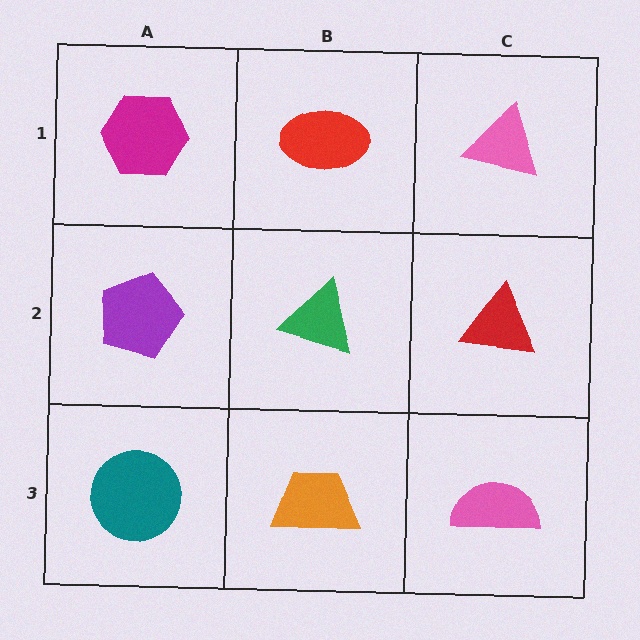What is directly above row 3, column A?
A purple pentagon.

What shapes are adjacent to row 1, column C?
A red triangle (row 2, column C), a red ellipse (row 1, column B).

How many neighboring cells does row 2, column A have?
3.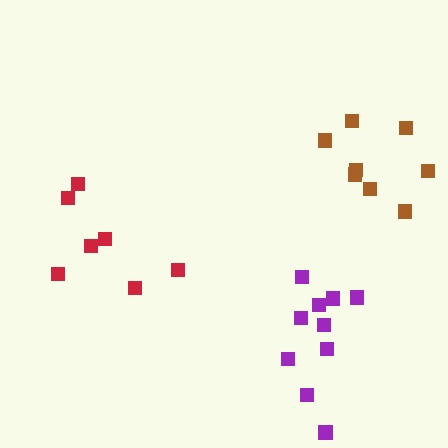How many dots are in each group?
Group 1: 10 dots, Group 2: 7 dots, Group 3: 8 dots (25 total).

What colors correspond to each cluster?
The clusters are colored: purple, red, brown.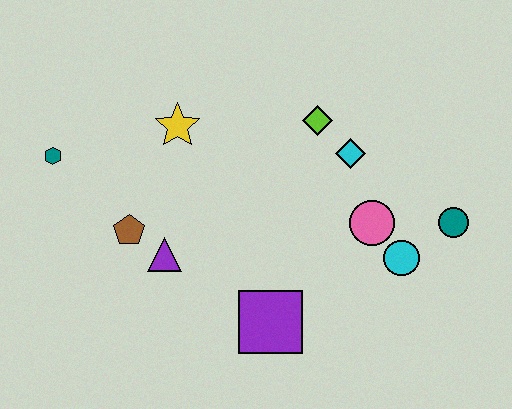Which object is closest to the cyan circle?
The pink circle is closest to the cyan circle.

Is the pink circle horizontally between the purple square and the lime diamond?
No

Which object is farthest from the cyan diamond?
The teal hexagon is farthest from the cyan diamond.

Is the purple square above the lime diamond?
No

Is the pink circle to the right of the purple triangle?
Yes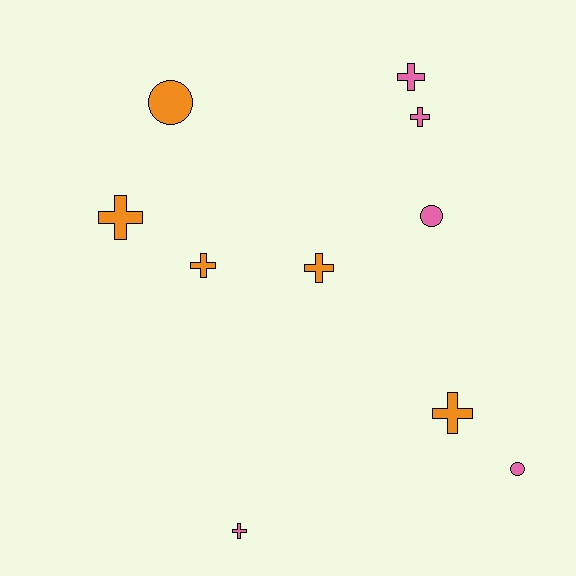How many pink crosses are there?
There are 3 pink crosses.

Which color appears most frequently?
Orange, with 5 objects.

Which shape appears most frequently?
Cross, with 7 objects.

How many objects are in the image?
There are 10 objects.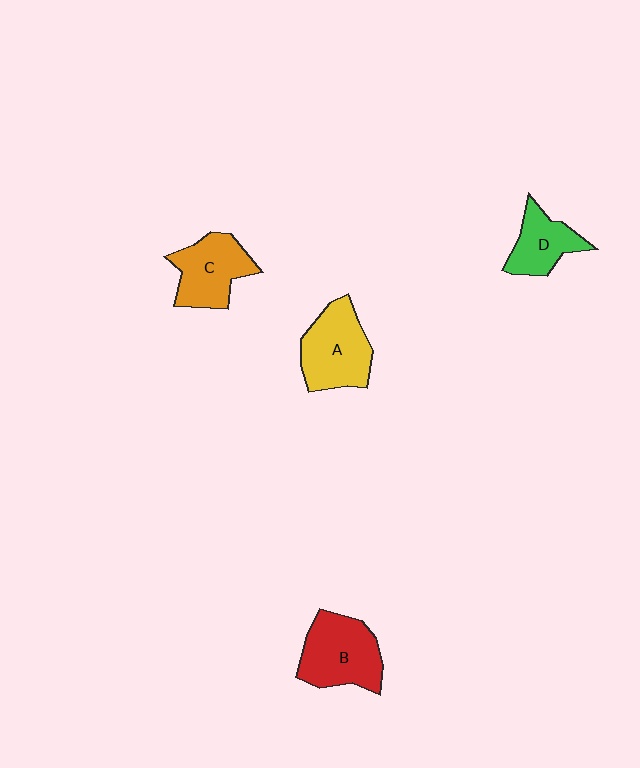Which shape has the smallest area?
Shape D (green).